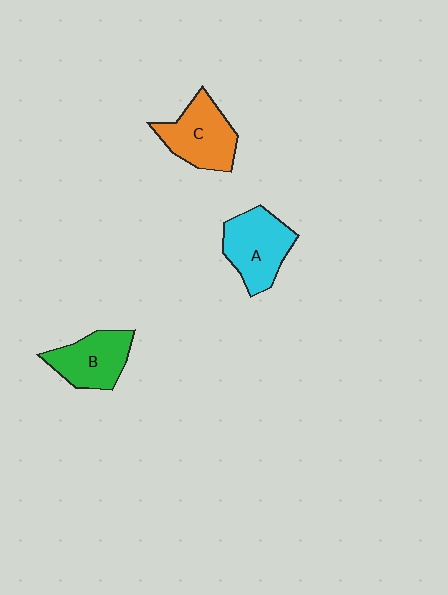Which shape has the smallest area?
Shape B (green).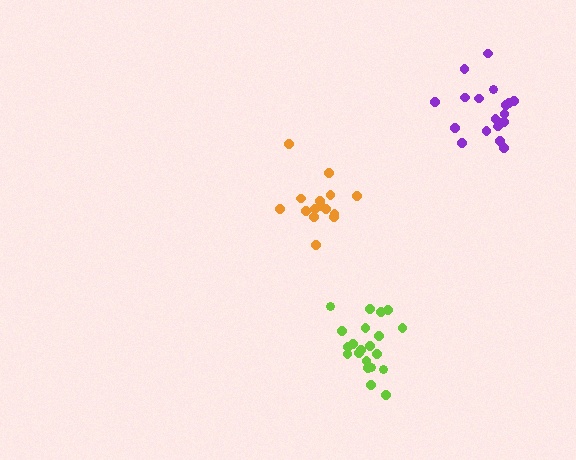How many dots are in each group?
Group 1: 19 dots, Group 2: 21 dots, Group 3: 15 dots (55 total).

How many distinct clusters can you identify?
There are 3 distinct clusters.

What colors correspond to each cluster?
The clusters are colored: purple, lime, orange.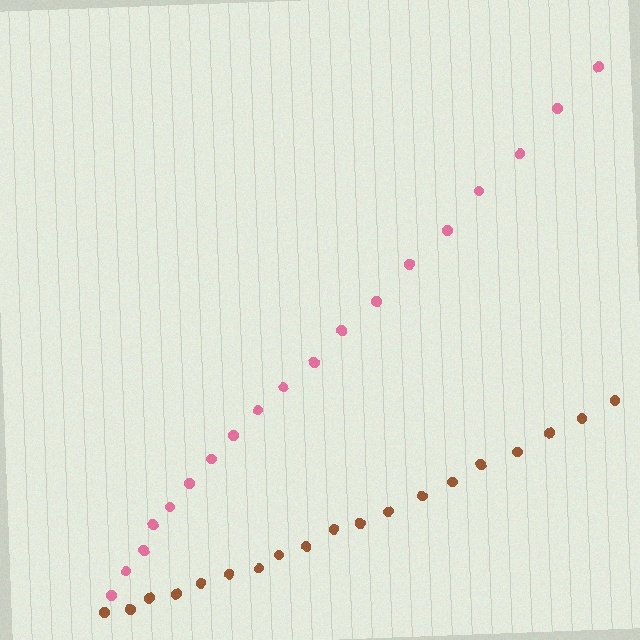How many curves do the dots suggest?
There are 2 distinct paths.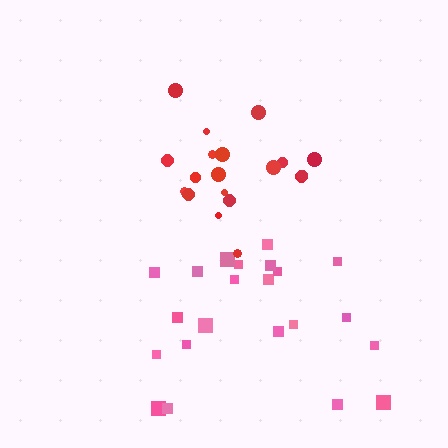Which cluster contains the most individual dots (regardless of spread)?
Pink (22).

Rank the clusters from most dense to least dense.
red, pink.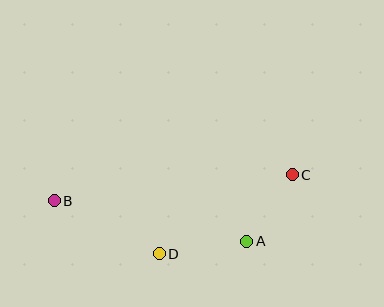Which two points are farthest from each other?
Points B and C are farthest from each other.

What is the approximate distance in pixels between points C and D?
The distance between C and D is approximately 155 pixels.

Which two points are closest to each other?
Points A and C are closest to each other.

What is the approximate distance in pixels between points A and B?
The distance between A and B is approximately 197 pixels.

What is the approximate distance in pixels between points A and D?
The distance between A and D is approximately 88 pixels.